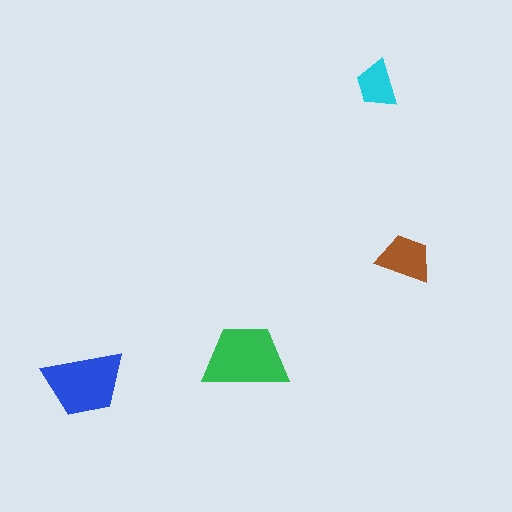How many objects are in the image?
There are 4 objects in the image.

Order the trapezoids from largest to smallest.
the green one, the blue one, the brown one, the cyan one.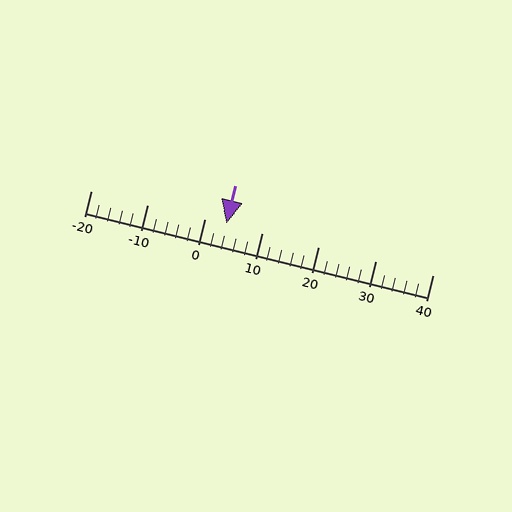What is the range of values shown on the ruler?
The ruler shows values from -20 to 40.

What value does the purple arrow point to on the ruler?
The purple arrow points to approximately 4.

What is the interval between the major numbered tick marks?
The major tick marks are spaced 10 units apart.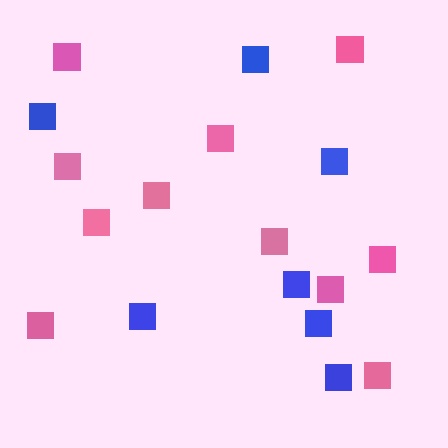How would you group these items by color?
There are 2 groups: one group of blue squares (7) and one group of pink squares (11).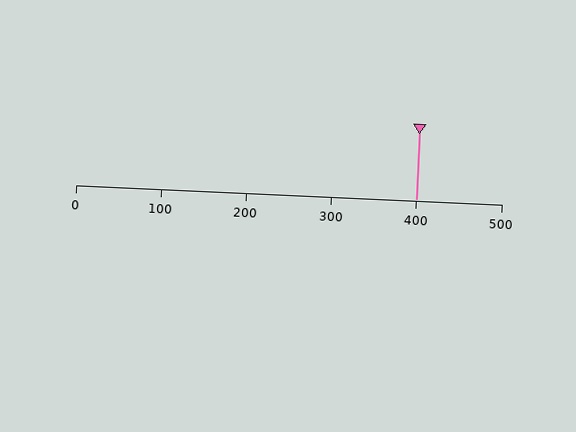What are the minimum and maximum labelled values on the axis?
The axis runs from 0 to 500.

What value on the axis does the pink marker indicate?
The marker indicates approximately 400.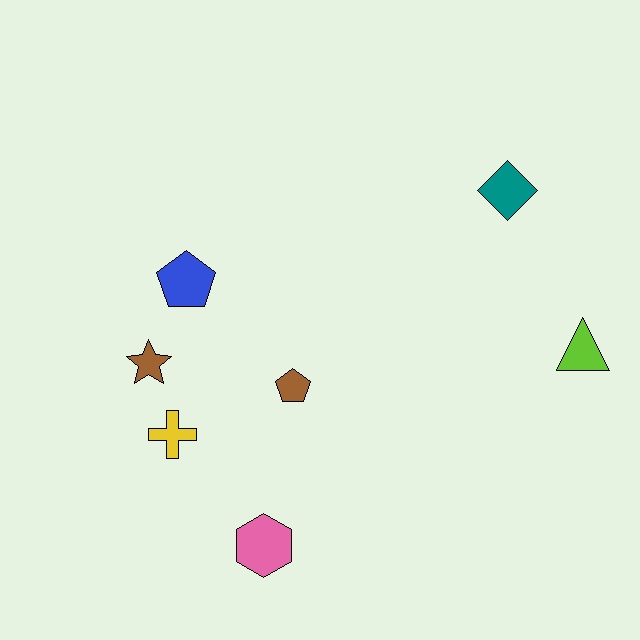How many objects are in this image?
There are 7 objects.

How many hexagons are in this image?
There is 1 hexagon.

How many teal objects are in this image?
There is 1 teal object.